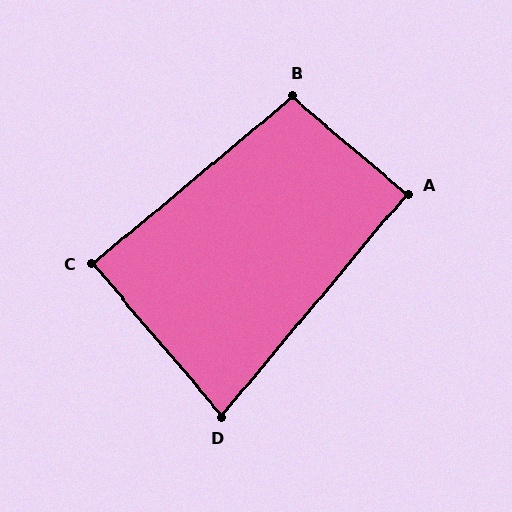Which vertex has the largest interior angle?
B, at approximately 100 degrees.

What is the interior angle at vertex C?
Approximately 90 degrees (approximately right).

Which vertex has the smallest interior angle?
D, at approximately 80 degrees.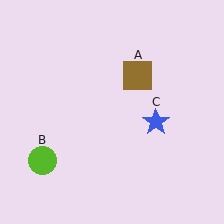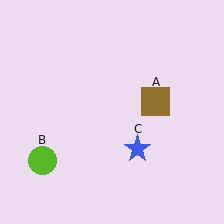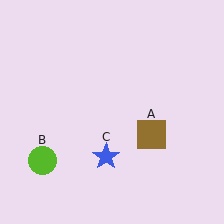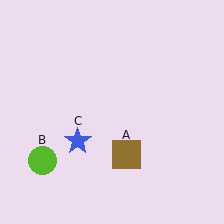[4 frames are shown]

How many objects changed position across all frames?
2 objects changed position: brown square (object A), blue star (object C).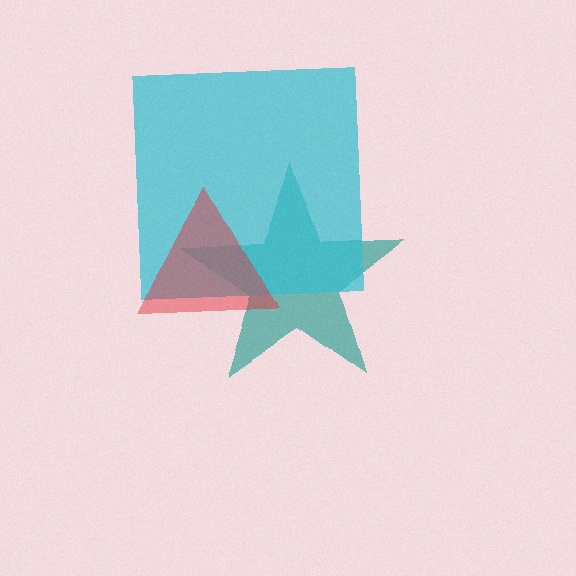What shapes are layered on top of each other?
The layered shapes are: a teal star, a cyan square, a red triangle.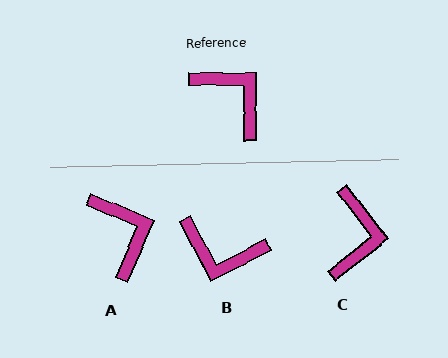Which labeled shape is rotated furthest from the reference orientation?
B, about 152 degrees away.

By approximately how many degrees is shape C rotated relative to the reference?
Approximately 52 degrees clockwise.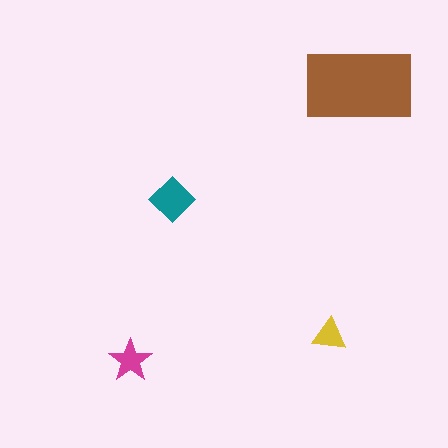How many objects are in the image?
There are 4 objects in the image.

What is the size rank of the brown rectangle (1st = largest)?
1st.